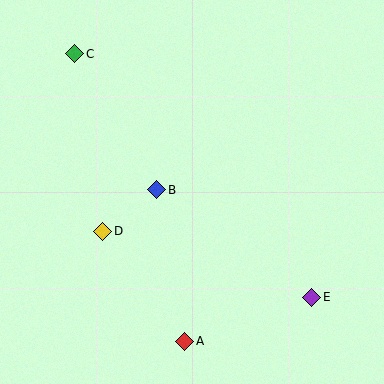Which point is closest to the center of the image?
Point B at (157, 190) is closest to the center.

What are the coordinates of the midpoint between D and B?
The midpoint between D and B is at (130, 210).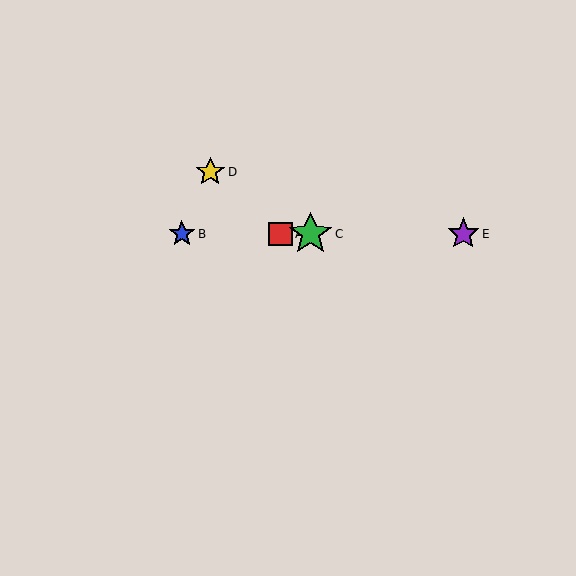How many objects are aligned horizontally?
4 objects (A, B, C, E) are aligned horizontally.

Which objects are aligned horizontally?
Objects A, B, C, E are aligned horizontally.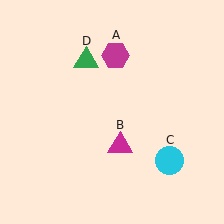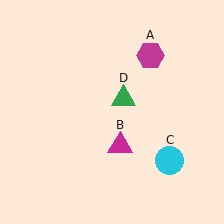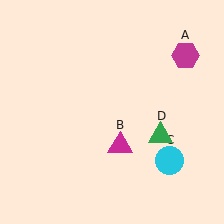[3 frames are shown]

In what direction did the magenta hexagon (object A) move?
The magenta hexagon (object A) moved right.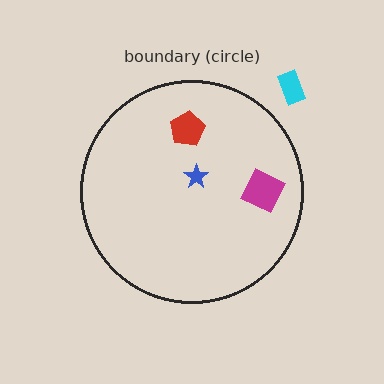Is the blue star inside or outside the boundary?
Inside.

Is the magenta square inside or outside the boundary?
Inside.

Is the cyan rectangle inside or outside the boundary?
Outside.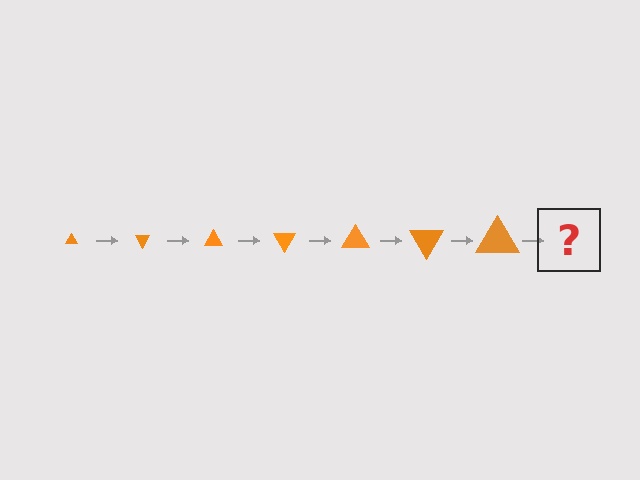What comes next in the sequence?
The next element should be a triangle, larger than the previous one and rotated 420 degrees from the start.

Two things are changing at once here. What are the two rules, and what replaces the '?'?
The two rules are that the triangle grows larger each step and it rotates 60 degrees each step. The '?' should be a triangle, larger than the previous one and rotated 420 degrees from the start.